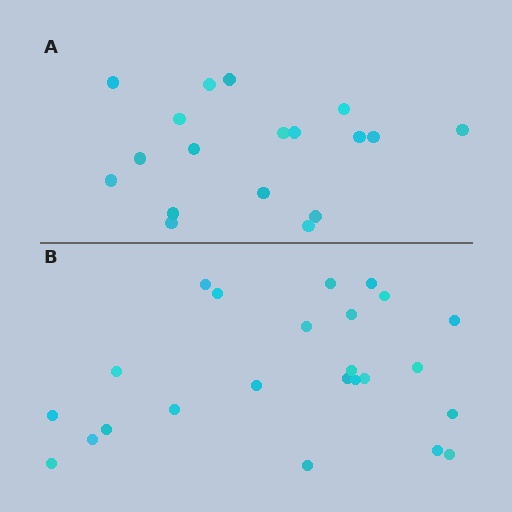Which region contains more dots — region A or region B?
Region B (the bottom region) has more dots.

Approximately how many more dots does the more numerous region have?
Region B has about 6 more dots than region A.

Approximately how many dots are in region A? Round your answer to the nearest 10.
About 20 dots. (The exact count is 18, which rounds to 20.)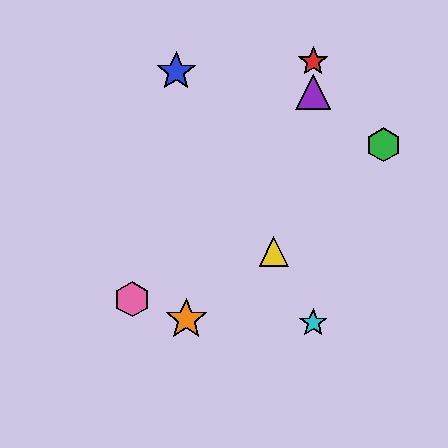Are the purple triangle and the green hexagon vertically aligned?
No, the purple triangle is at x≈313 and the green hexagon is at x≈383.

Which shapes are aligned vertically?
The red star, the purple triangle, the cyan star are aligned vertically.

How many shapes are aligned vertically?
3 shapes (the red star, the purple triangle, the cyan star) are aligned vertically.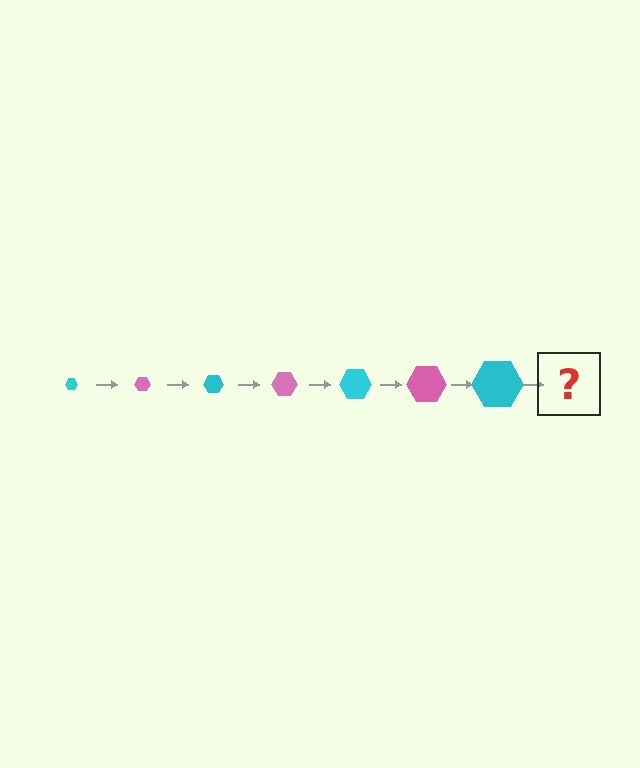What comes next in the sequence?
The next element should be a pink hexagon, larger than the previous one.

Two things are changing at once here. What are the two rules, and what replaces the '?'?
The two rules are that the hexagon grows larger each step and the color cycles through cyan and pink. The '?' should be a pink hexagon, larger than the previous one.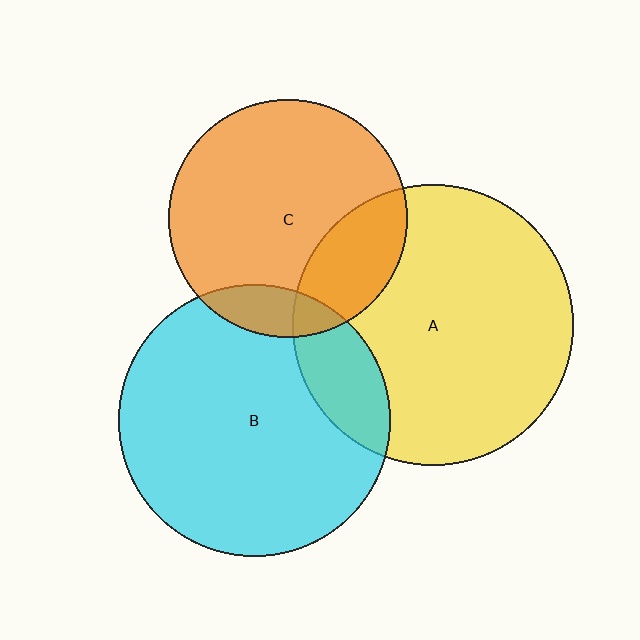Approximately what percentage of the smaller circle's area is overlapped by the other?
Approximately 15%.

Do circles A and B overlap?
Yes.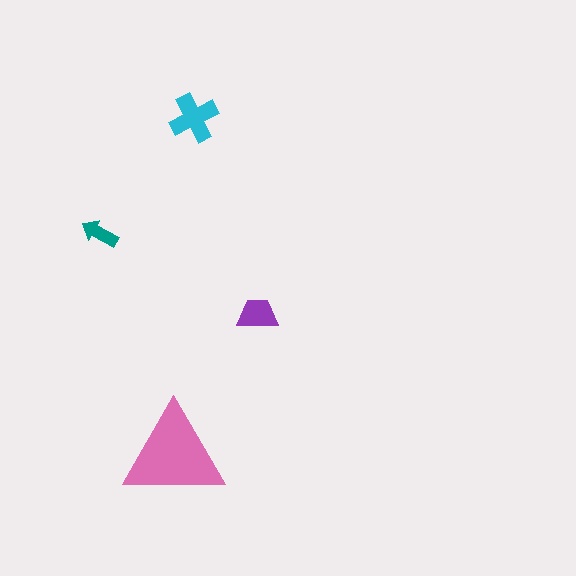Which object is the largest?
The pink triangle.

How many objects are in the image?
There are 4 objects in the image.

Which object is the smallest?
The teal arrow.